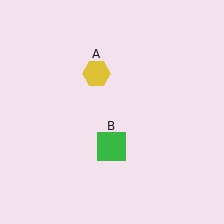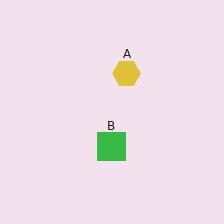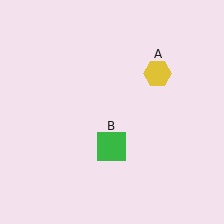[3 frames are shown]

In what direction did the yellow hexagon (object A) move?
The yellow hexagon (object A) moved right.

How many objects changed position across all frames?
1 object changed position: yellow hexagon (object A).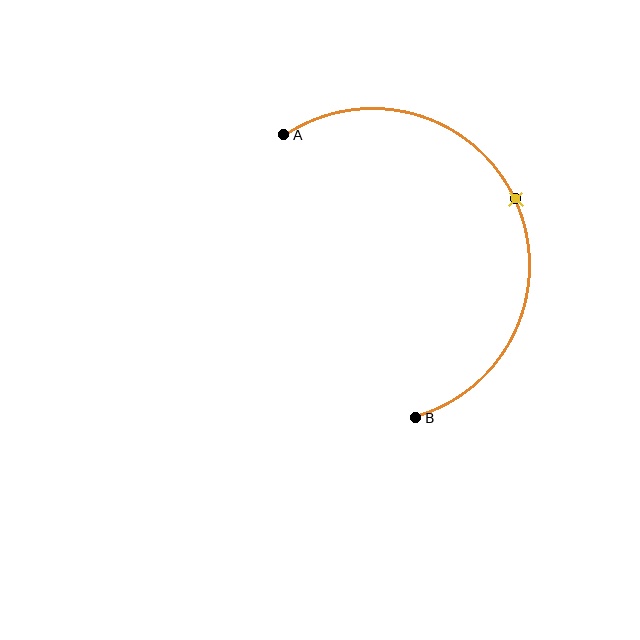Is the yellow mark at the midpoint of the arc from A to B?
Yes. The yellow mark lies on the arc at equal arc-length from both A and B — it is the arc midpoint.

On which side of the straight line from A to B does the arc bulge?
The arc bulges to the right of the straight line connecting A and B.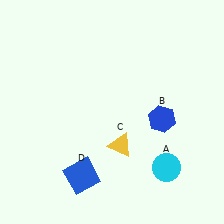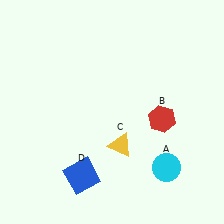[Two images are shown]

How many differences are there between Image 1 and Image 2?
There is 1 difference between the two images.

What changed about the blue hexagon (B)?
In Image 1, B is blue. In Image 2, it changed to red.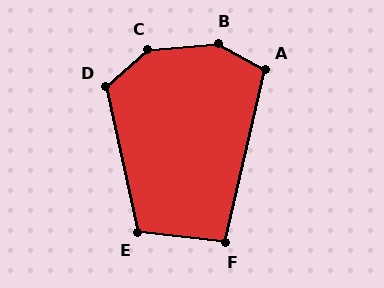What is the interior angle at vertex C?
Approximately 145 degrees (obtuse).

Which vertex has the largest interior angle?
B, at approximately 145 degrees.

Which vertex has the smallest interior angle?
F, at approximately 97 degrees.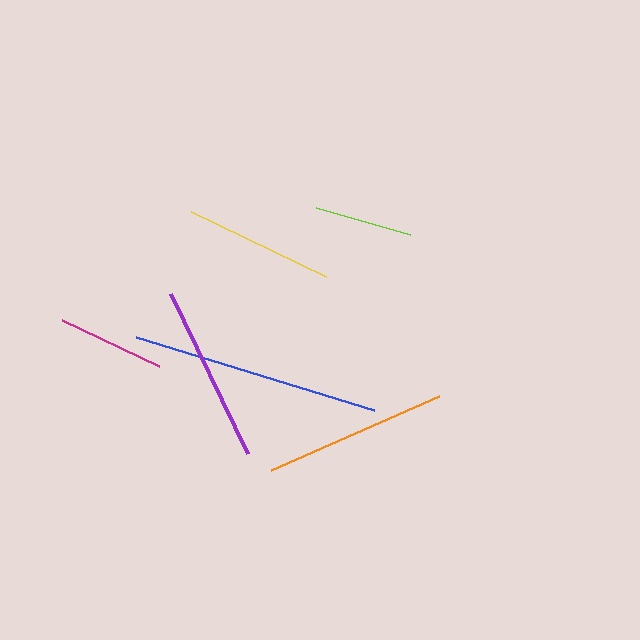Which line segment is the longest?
The blue line is the longest at approximately 249 pixels.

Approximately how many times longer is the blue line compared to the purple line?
The blue line is approximately 1.4 times the length of the purple line.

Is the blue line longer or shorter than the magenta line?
The blue line is longer than the magenta line.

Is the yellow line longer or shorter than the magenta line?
The yellow line is longer than the magenta line.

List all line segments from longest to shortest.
From longest to shortest: blue, orange, purple, yellow, magenta, lime.